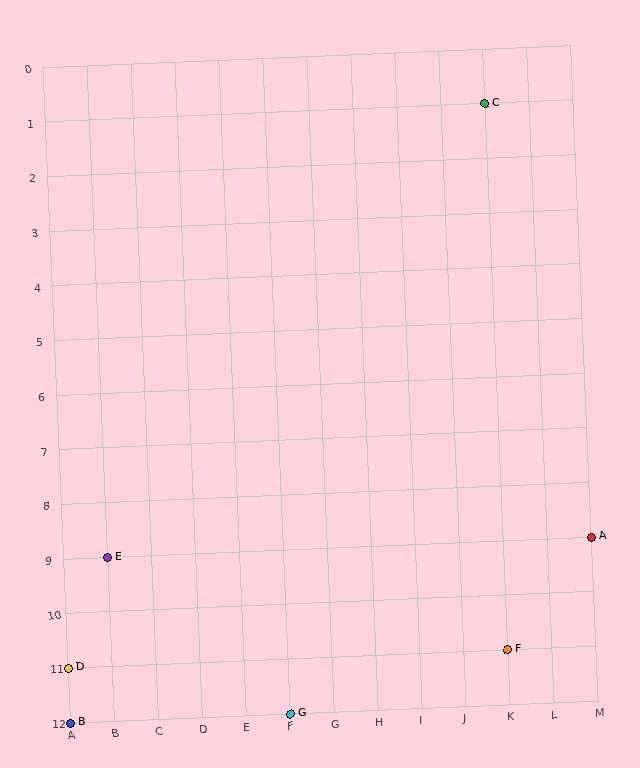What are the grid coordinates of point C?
Point C is at grid coordinates (K, 1).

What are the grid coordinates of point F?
Point F is at grid coordinates (K, 11).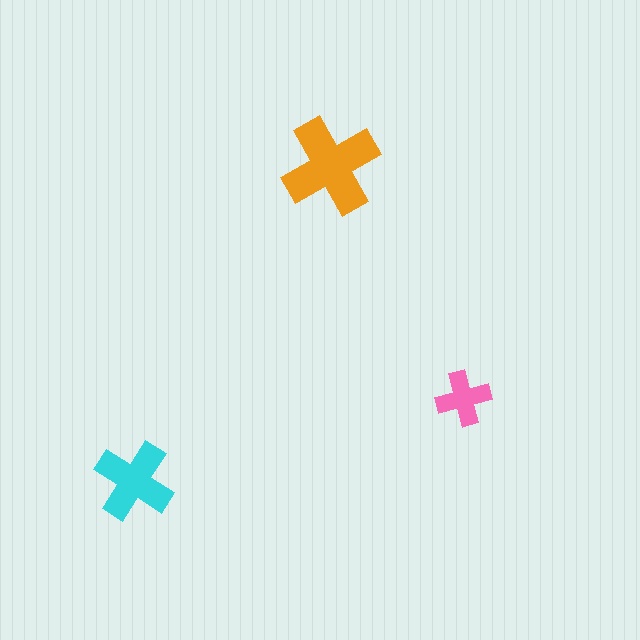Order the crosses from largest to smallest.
the orange one, the cyan one, the pink one.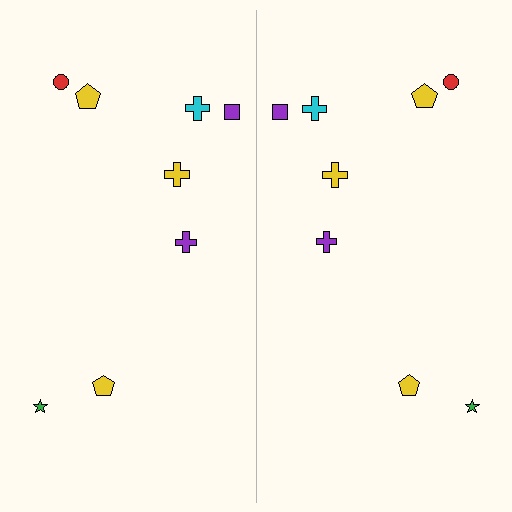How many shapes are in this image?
There are 16 shapes in this image.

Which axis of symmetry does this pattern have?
The pattern has a vertical axis of symmetry running through the center of the image.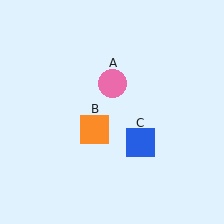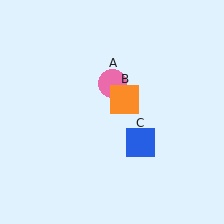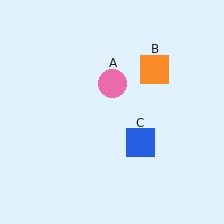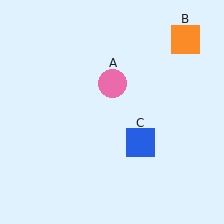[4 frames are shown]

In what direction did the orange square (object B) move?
The orange square (object B) moved up and to the right.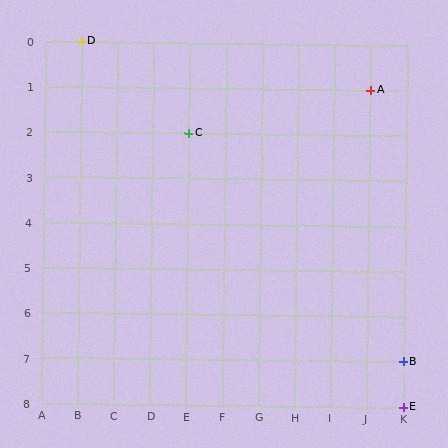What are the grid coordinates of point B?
Point B is at grid coordinates (K, 7).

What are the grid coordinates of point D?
Point D is at grid coordinates (B, 0).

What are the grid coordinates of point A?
Point A is at grid coordinates (J, 1).